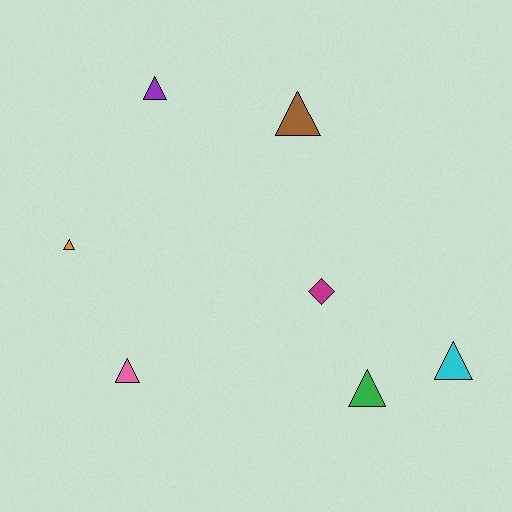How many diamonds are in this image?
There is 1 diamond.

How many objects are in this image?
There are 7 objects.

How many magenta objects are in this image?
There is 1 magenta object.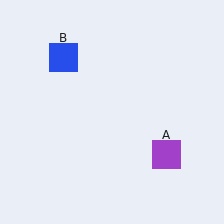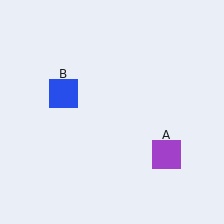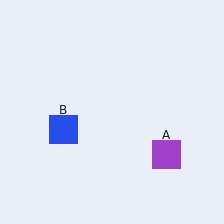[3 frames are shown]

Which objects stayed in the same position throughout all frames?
Purple square (object A) remained stationary.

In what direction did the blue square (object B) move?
The blue square (object B) moved down.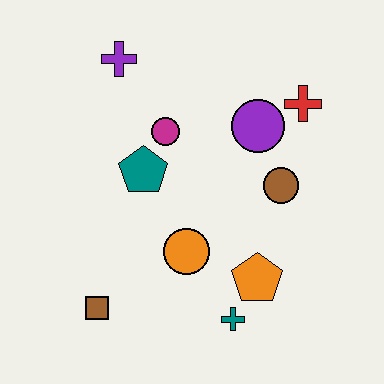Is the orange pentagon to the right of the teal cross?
Yes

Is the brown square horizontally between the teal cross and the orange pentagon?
No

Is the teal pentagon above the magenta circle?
No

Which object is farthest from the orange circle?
The purple cross is farthest from the orange circle.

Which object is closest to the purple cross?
The magenta circle is closest to the purple cross.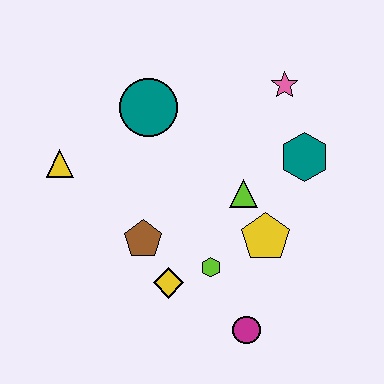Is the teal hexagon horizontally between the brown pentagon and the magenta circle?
No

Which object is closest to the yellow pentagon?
The lime triangle is closest to the yellow pentagon.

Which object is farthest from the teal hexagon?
The yellow triangle is farthest from the teal hexagon.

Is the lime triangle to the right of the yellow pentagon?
No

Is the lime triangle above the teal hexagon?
No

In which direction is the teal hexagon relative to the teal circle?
The teal hexagon is to the right of the teal circle.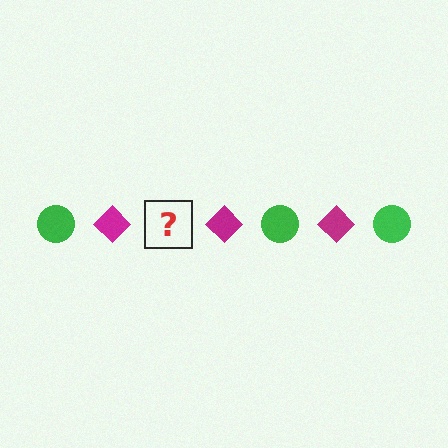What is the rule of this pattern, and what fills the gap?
The rule is that the pattern alternates between green circle and magenta diamond. The gap should be filled with a green circle.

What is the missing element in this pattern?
The missing element is a green circle.